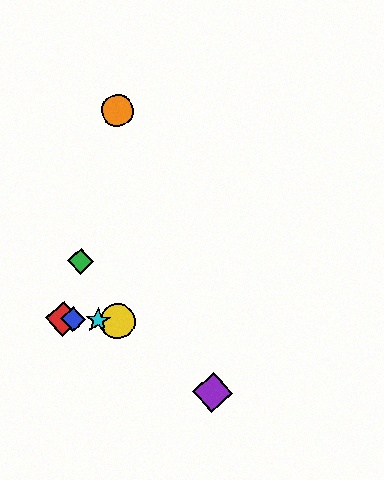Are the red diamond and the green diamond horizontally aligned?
No, the red diamond is at y≈319 and the green diamond is at y≈261.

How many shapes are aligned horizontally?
4 shapes (the red diamond, the blue diamond, the yellow circle, the cyan star) are aligned horizontally.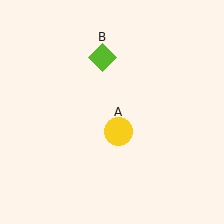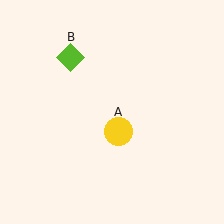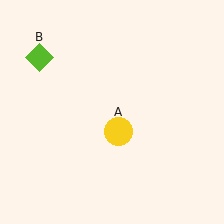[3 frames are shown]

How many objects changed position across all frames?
1 object changed position: lime diamond (object B).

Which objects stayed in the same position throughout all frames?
Yellow circle (object A) remained stationary.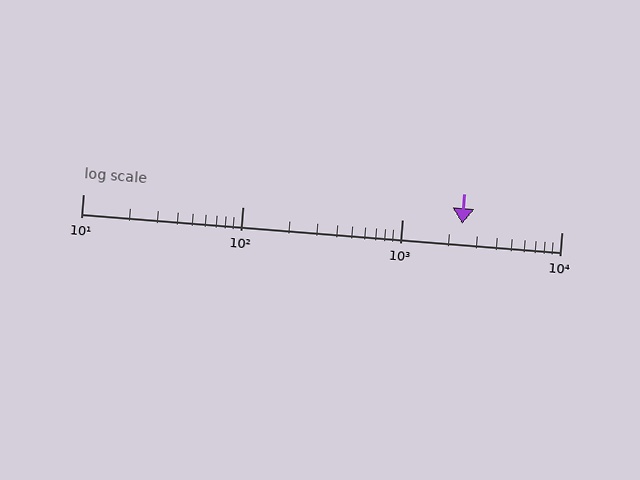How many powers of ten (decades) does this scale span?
The scale spans 3 decades, from 10 to 10000.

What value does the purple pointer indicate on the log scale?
The pointer indicates approximately 2400.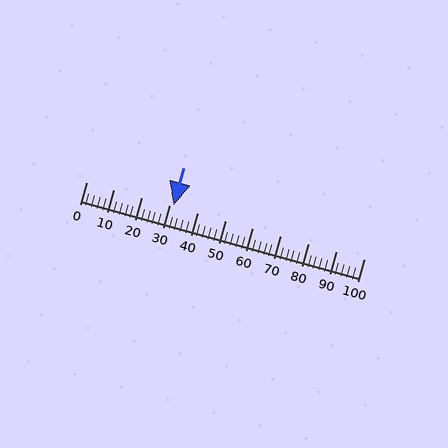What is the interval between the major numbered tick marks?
The major tick marks are spaced 10 units apart.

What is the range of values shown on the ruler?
The ruler shows values from 0 to 100.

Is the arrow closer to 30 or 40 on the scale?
The arrow is closer to 30.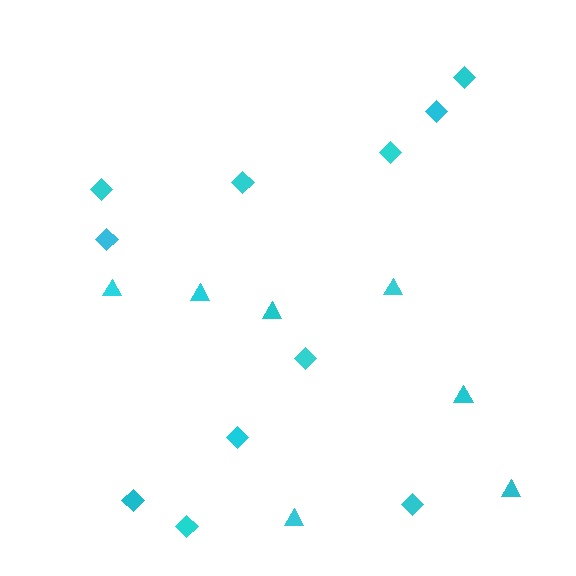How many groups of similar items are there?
There are 2 groups: one group of triangles (7) and one group of diamonds (11).